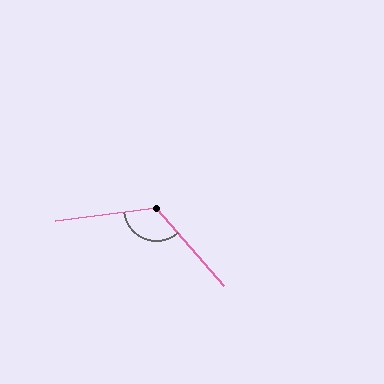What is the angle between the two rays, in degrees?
Approximately 124 degrees.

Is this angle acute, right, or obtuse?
It is obtuse.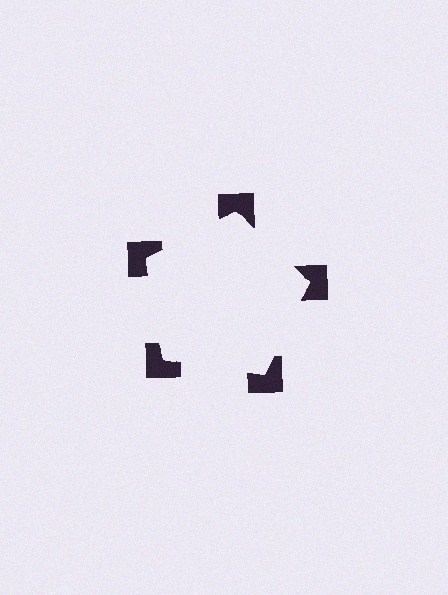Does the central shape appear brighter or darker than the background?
It typically appears slightly brighter than the background, even though no actual brightness change is drawn.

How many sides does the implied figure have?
5 sides.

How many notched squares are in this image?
There are 5 — one at each vertex of the illusory pentagon.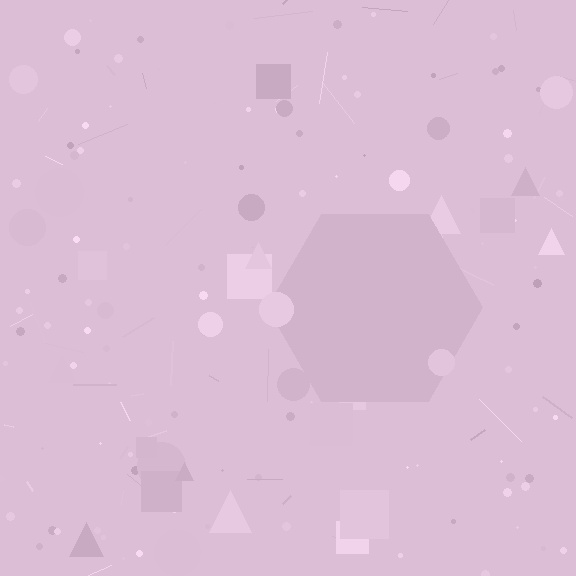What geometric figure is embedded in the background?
A hexagon is embedded in the background.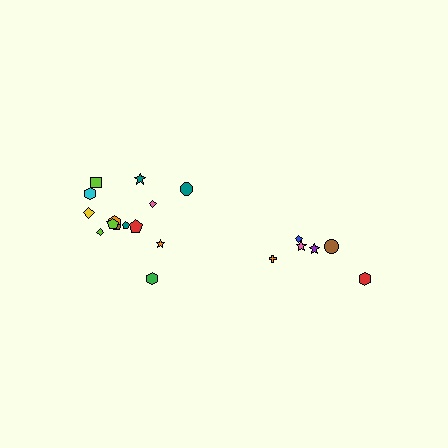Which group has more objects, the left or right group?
The left group.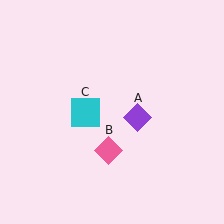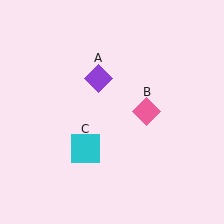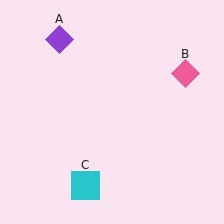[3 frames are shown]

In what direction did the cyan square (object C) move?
The cyan square (object C) moved down.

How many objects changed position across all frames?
3 objects changed position: purple diamond (object A), pink diamond (object B), cyan square (object C).